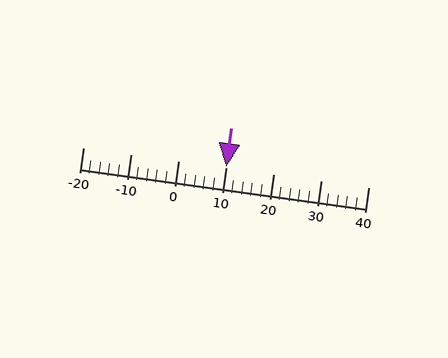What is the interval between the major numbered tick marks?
The major tick marks are spaced 10 units apart.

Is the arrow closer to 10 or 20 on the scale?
The arrow is closer to 10.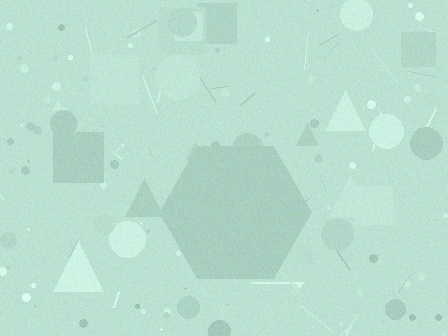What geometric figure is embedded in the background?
A hexagon is embedded in the background.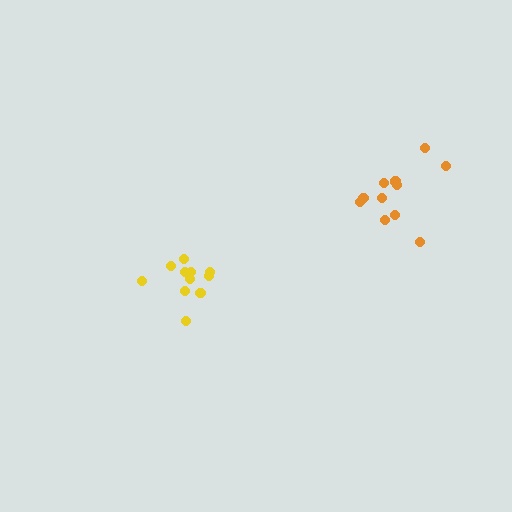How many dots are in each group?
Group 1: 11 dots, Group 2: 11 dots (22 total).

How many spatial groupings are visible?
There are 2 spatial groupings.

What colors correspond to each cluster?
The clusters are colored: yellow, orange.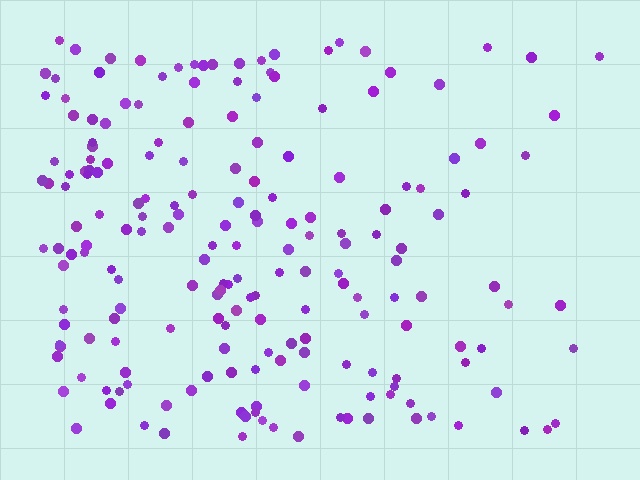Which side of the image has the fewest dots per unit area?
The right.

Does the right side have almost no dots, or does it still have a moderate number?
Still a moderate number, just noticeably fewer than the left.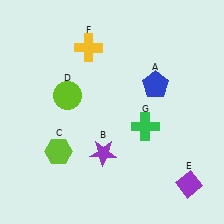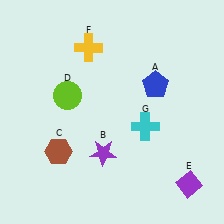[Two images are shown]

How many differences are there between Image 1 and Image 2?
There are 2 differences between the two images.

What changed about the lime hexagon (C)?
In Image 1, C is lime. In Image 2, it changed to brown.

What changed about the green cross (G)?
In Image 1, G is green. In Image 2, it changed to cyan.